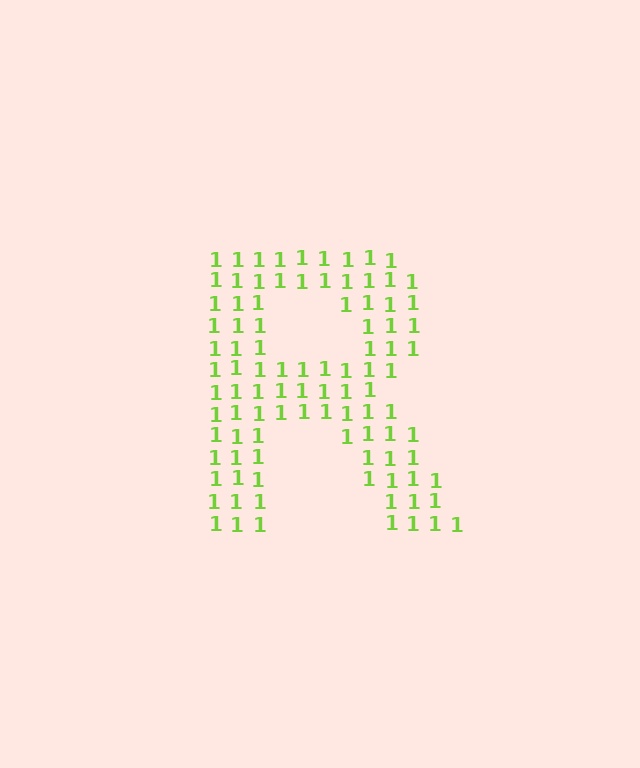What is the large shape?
The large shape is the letter R.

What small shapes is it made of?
It is made of small digit 1's.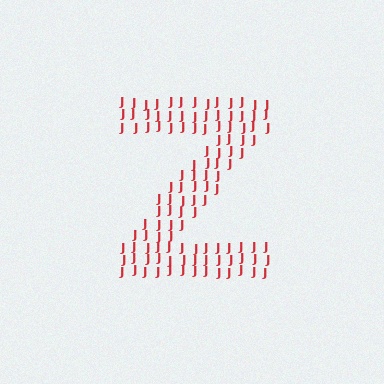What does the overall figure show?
The overall figure shows the letter Z.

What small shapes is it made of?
It is made of small letter J's.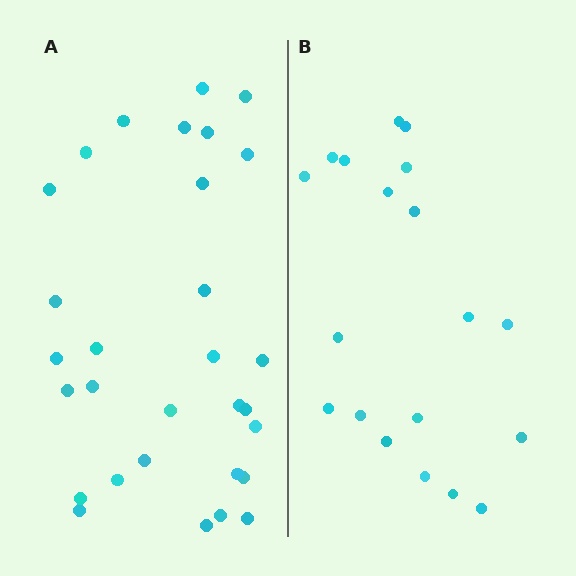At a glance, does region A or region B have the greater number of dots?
Region A (the left region) has more dots.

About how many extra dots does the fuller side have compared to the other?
Region A has roughly 12 or so more dots than region B.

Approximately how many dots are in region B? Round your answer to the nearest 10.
About 20 dots. (The exact count is 19, which rounds to 20.)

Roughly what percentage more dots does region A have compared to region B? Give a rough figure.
About 60% more.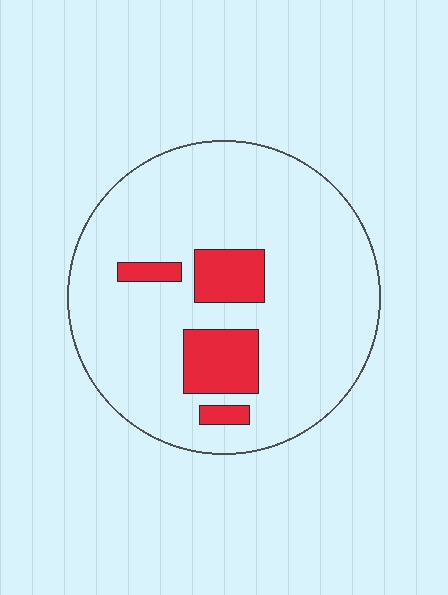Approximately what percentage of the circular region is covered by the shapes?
Approximately 15%.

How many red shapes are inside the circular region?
4.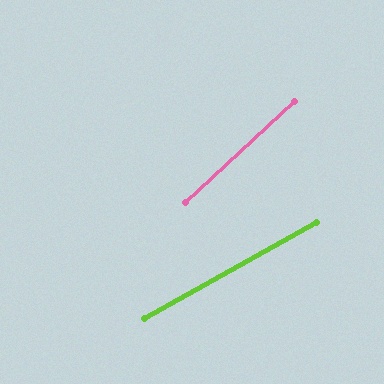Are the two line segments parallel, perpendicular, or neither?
Neither parallel nor perpendicular — they differ by about 14°.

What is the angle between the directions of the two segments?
Approximately 14 degrees.